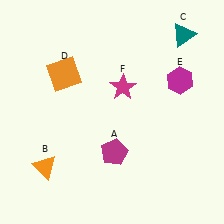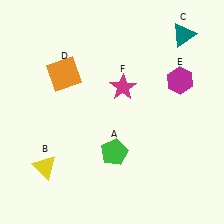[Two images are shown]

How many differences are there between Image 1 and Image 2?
There are 2 differences between the two images.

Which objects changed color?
A changed from magenta to green. B changed from orange to yellow.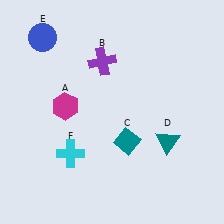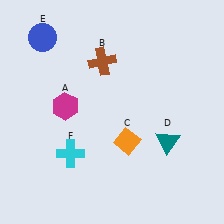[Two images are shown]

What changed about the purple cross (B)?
In Image 1, B is purple. In Image 2, it changed to brown.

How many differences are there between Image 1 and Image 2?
There are 2 differences between the two images.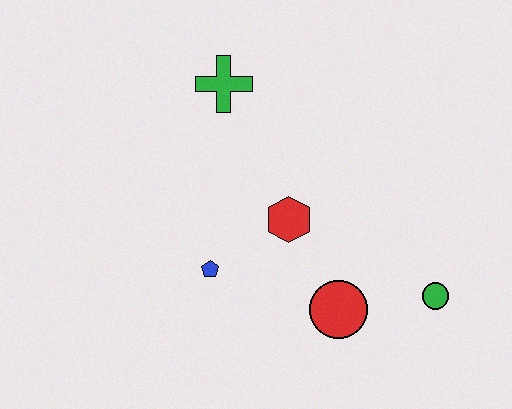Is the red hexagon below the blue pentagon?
No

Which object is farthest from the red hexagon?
The green circle is farthest from the red hexagon.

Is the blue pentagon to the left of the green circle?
Yes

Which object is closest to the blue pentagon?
The red hexagon is closest to the blue pentagon.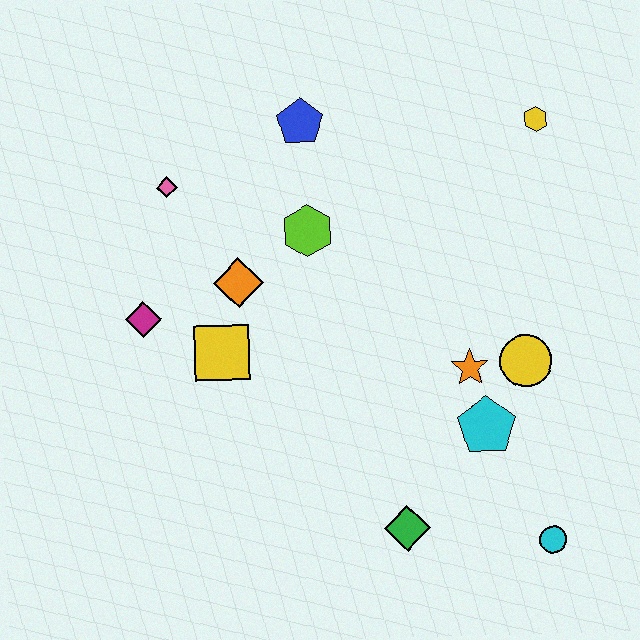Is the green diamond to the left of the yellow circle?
Yes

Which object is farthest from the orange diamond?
The cyan circle is farthest from the orange diamond.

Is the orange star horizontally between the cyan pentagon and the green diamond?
Yes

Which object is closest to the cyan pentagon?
The orange star is closest to the cyan pentagon.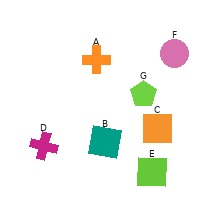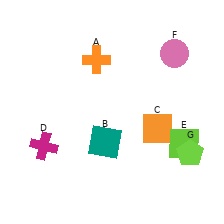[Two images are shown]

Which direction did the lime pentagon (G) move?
The lime pentagon (G) moved down.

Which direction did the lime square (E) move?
The lime square (E) moved right.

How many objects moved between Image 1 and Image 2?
2 objects moved between the two images.